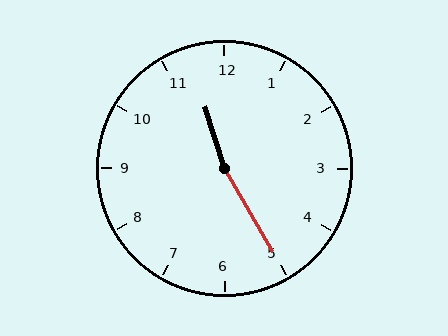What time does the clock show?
11:25.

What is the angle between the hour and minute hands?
Approximately 168 degrees.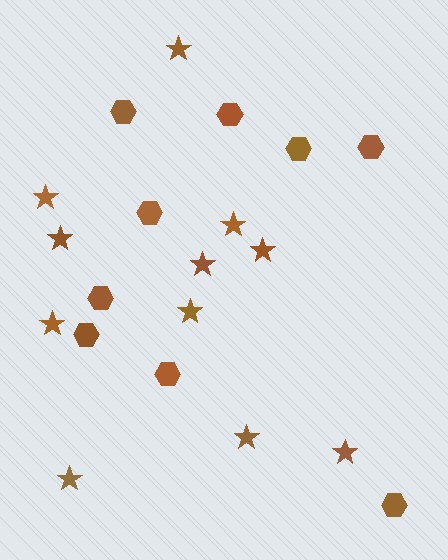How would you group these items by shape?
There are 2 groups: one group of hexagons (9) and one group of stars (11).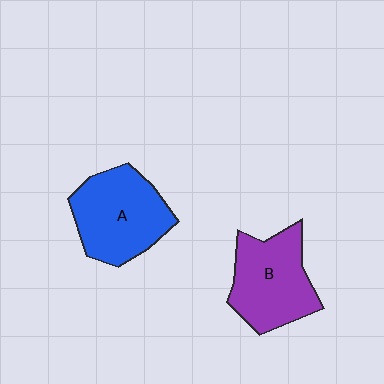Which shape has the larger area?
Shape A (blue).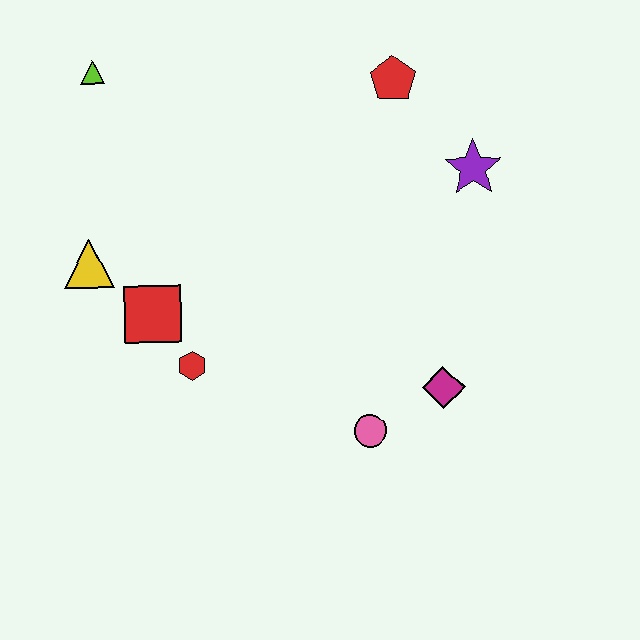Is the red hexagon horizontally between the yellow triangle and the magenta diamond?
Yes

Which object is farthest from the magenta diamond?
The lime triangle is farthest from the magenta diamond.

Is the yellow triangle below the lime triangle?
Yes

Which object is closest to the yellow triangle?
The red square is closest to the yellow triangle.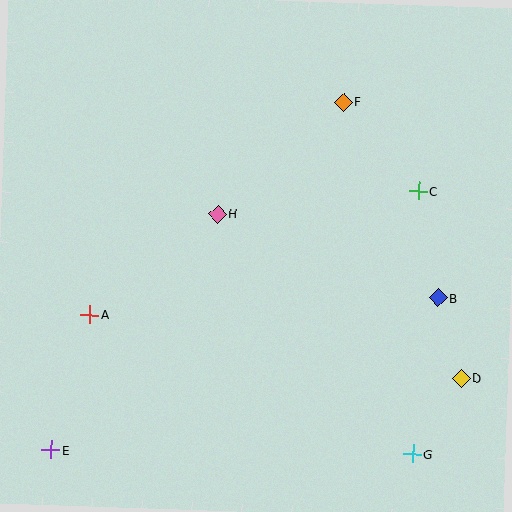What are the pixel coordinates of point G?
Point G is at (412, 454).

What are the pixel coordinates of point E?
Point E is at (51, 450).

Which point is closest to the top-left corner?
Point H is closest to the top-left corner.